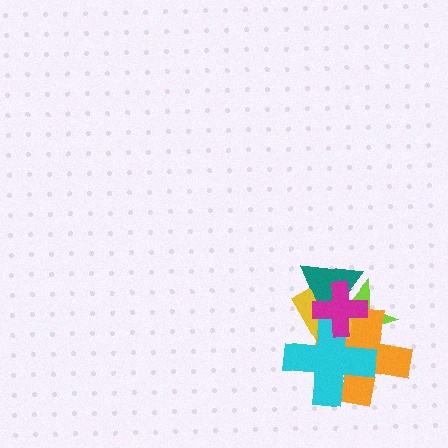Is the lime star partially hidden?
Yes, it is partially covered by another shape.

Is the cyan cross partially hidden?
Yes, it is partially covered by another shape.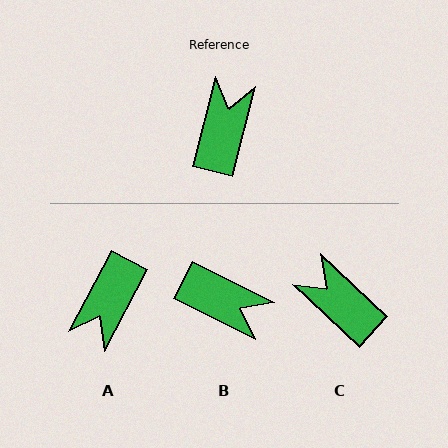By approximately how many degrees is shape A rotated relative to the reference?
Approximately 166 degrees counter-clockwise.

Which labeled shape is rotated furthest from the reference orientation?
A, about 166 degrees away.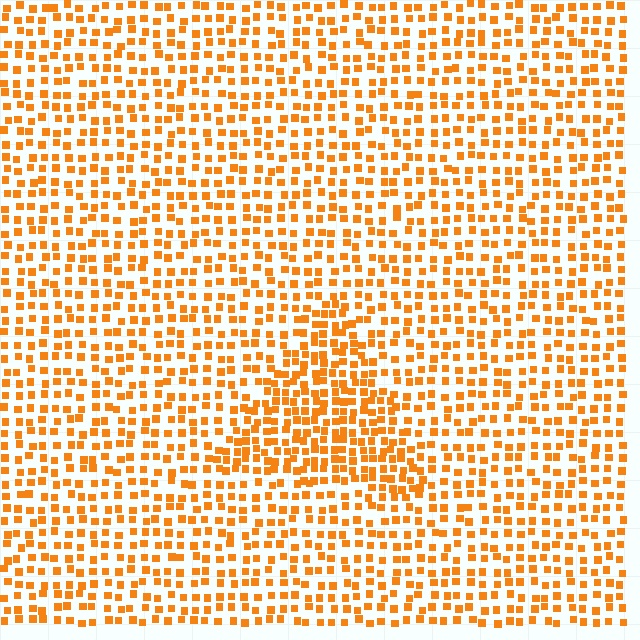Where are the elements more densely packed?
The elements are more densely packed inside the triangle boundary.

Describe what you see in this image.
The image contains small orange elements arranged at two different densities. A triangle-shaped region is visible where the elements are more densely packed than the surrounding area.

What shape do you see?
I see a triangle.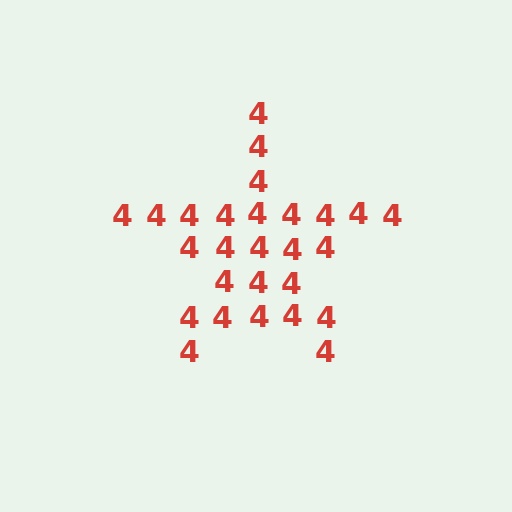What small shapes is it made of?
It is made of small digit 4's.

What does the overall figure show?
The overall figure shows a star.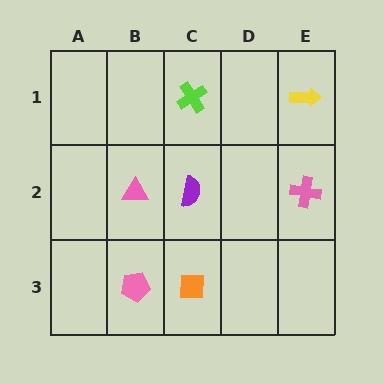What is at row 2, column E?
A pink cross.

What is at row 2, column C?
A purple semicircle.